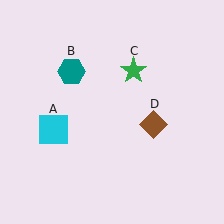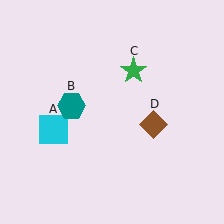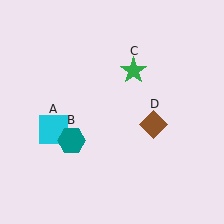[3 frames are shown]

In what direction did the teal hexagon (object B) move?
The teal hexagon (object B) moved down.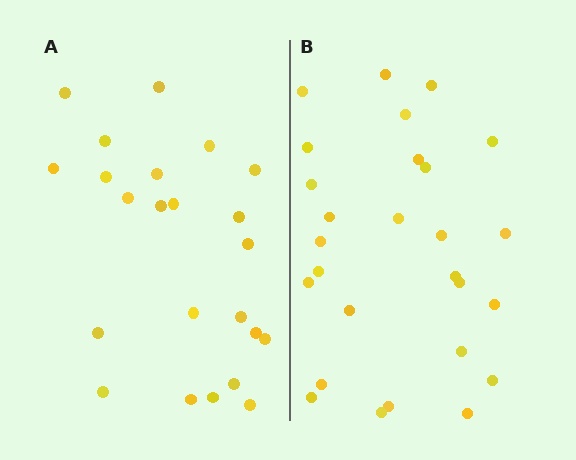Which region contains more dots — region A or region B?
Region B (the right region) has more dots.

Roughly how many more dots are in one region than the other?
Region B has about 4 more dots than region A.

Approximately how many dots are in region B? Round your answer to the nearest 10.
About 30 dots. (The exact count is 27, which rounds to 30.)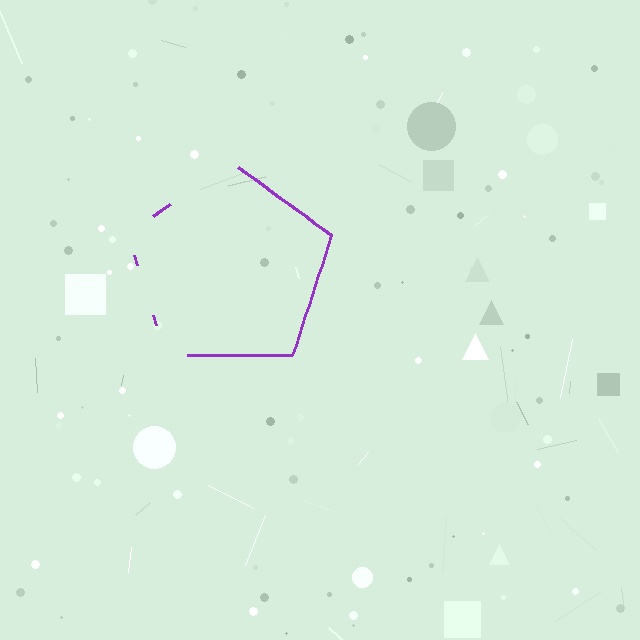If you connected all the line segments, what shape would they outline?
They would outline a pentagon.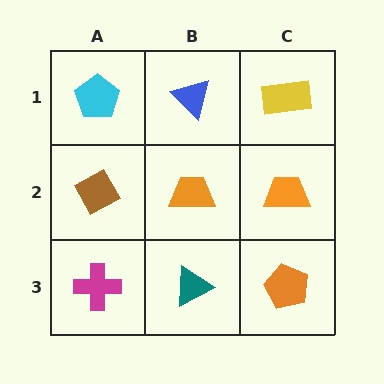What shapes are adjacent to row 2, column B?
A blue triangle (row 1, column B), a teal triangle (row 3, column B), a brown diamond (row 2, column A), an orange trapezoid (row 2, column C).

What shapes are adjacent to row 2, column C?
A yellow rectangle (row 1, column C), an orange pentagon (row 3, column C), an orange trapezoid (row 2, column B).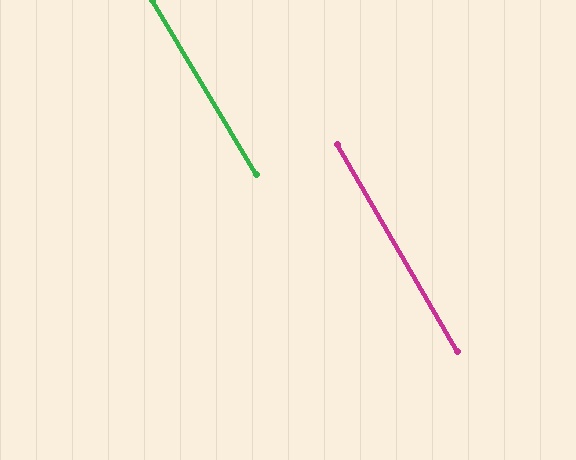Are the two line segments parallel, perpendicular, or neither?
Parallel — their directions differ by only 0.8°.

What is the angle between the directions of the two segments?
Approximately 1 degree.